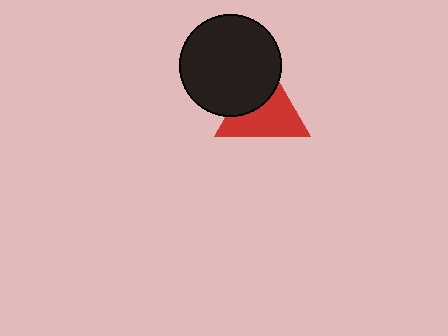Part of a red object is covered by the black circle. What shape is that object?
It is a triangle.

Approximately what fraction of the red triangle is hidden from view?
Roughly 38% of the red triangle is hidden behind the black circle.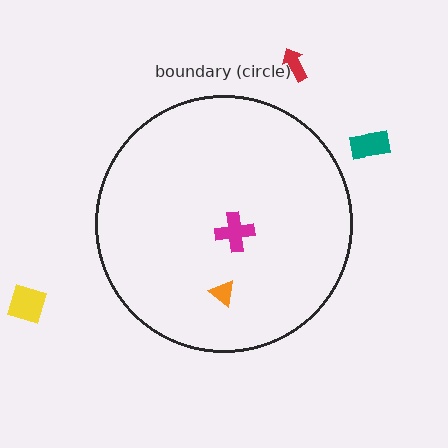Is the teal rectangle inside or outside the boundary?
Outside.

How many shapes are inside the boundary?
2 inside, 3 outside.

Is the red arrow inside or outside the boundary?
Outside.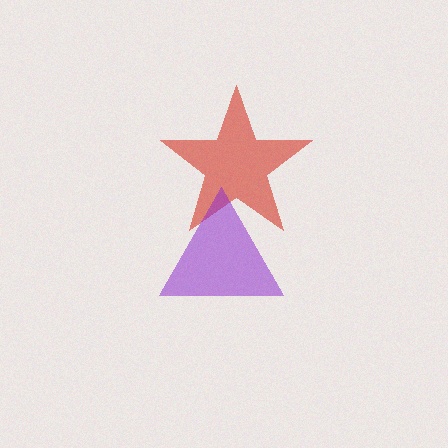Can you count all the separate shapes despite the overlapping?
Yes, there are 2 separate shapes.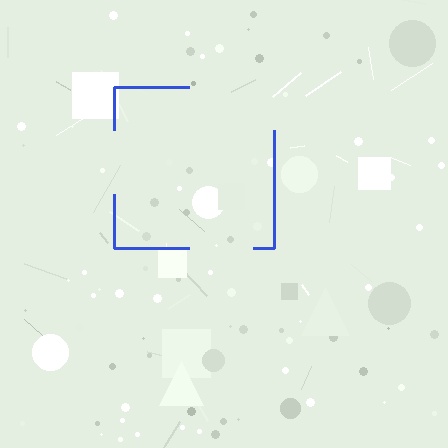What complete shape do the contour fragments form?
The contour fragments form a square.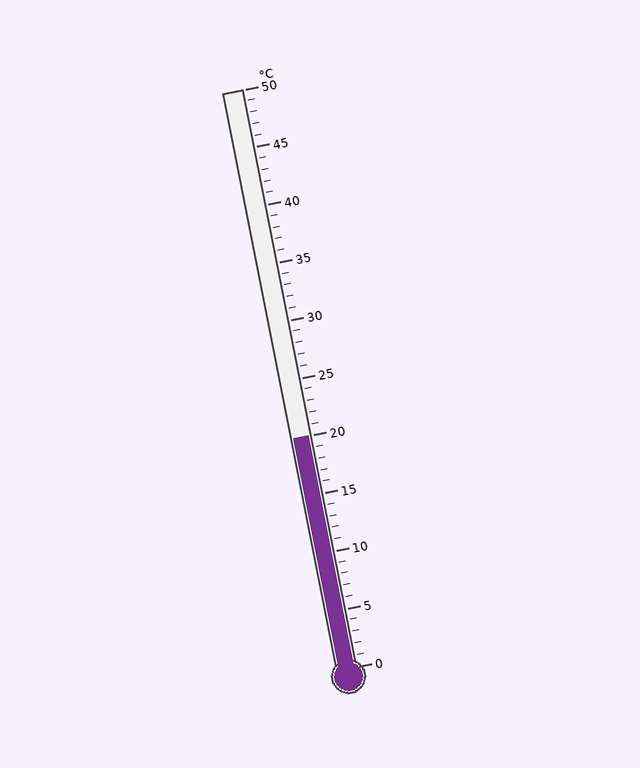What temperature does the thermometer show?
The thermometer shows approximately 20°C.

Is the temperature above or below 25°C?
The temperature is below 25°C.